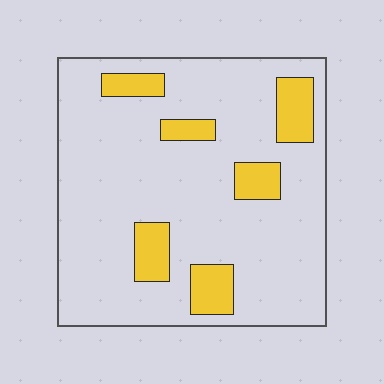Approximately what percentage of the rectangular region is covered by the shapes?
Approximately 15%.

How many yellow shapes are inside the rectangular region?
6.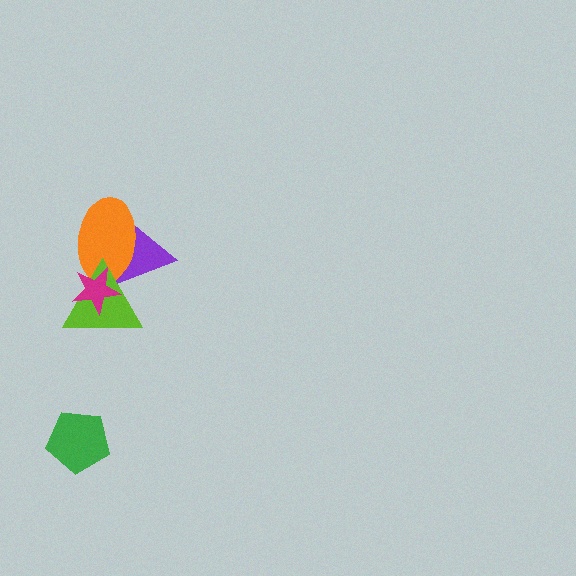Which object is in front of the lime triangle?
The magenta star is in front of the lime triangle.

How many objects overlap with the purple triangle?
3 objects overlap with the purple triangle.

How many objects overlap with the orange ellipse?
3 objects overlap with the orange ellipse.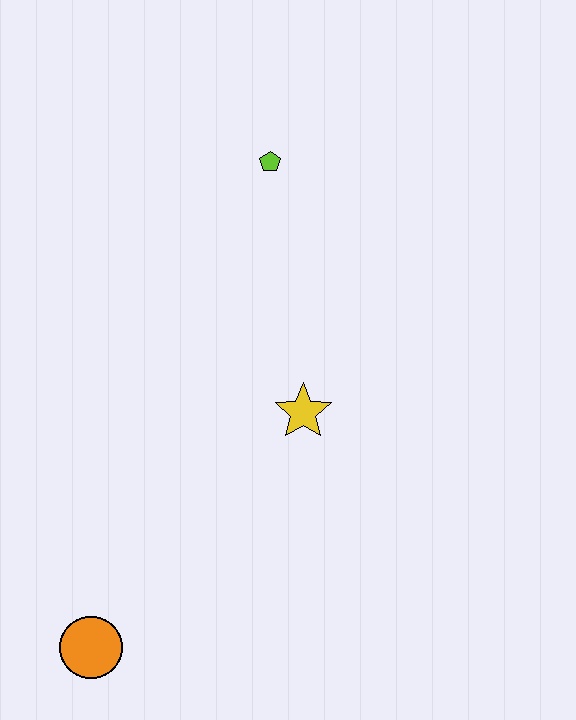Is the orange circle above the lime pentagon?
No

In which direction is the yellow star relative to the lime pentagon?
The yellow star is below the lime pentagon.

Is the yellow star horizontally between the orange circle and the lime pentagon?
No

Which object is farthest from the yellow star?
The orange circle is farthest from the yellow star.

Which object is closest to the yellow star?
The lime pentagon is closest to the yellow star.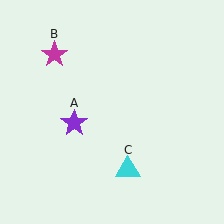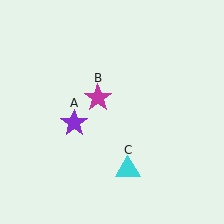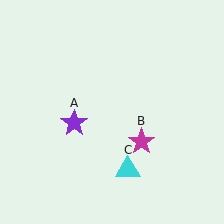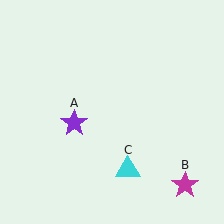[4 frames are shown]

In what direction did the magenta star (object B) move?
The magenta star (object B) moved down and to the right.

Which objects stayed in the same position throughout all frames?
Purple star (object A) and cyan triangle (object C) remained stationary.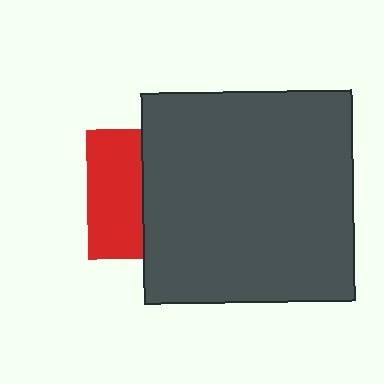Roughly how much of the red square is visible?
A small part of it is visible (roughly 42%).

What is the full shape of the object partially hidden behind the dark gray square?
The partially hidden object is a red square.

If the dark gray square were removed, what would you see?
You would see the complete red square.